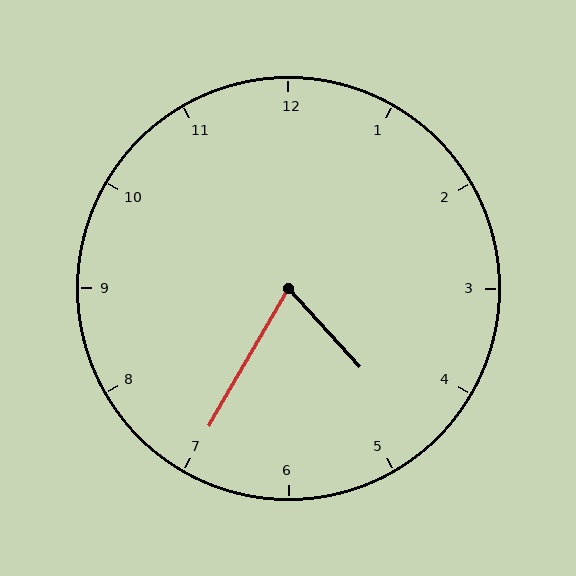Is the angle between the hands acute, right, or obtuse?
It is acute.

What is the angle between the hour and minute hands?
Approximately 72 degrees.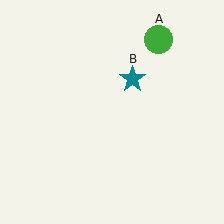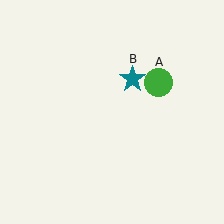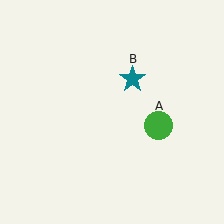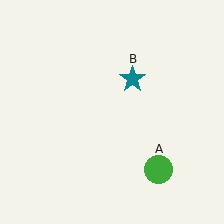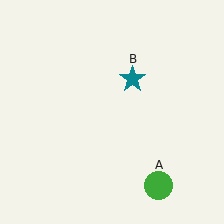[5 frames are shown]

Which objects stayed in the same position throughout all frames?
Teal star (object B) remained stationary.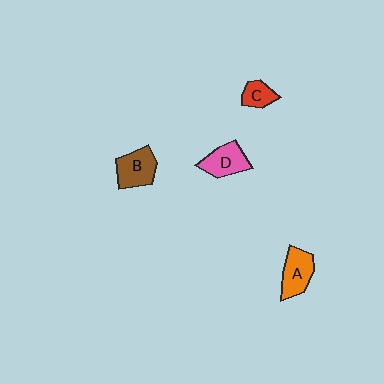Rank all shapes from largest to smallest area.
From largest to smallest: B (brown), A (orange), D (pink), C (red).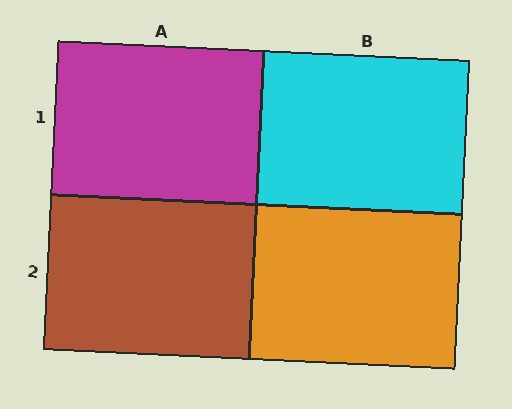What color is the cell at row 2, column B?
Orange.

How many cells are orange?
1 cell is orange.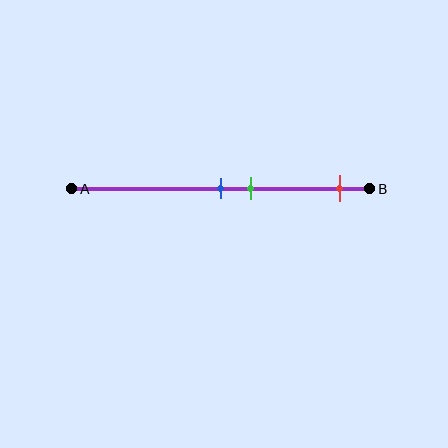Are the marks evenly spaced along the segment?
No, the marks are not evenly spaced.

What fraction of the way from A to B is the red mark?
The red mark is approximately 90% (0.9) of the way from A to B.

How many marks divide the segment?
There are 3 marks dividing the segment.